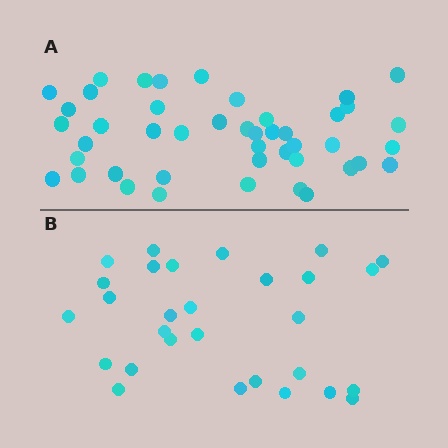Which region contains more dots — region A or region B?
Region A (the top region) has more dots.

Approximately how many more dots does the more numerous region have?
Region A has approximately 15 more dots than region B.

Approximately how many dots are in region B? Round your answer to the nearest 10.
About 30 dots. (The exact count is 29, which rounds to 30.)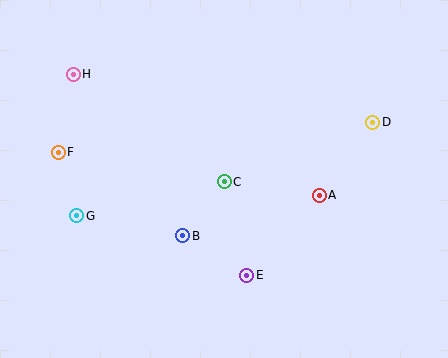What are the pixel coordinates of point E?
Point E is at (247, 275).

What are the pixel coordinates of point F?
Point F is at (58, 152).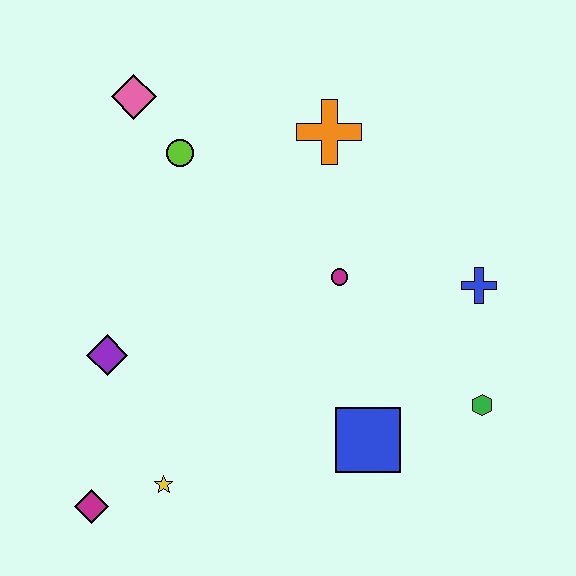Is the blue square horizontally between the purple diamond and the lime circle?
No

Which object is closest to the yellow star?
The magenta diamond is closest to the yellow star.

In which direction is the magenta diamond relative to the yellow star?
The magenta diamond is to the left of the yellow star.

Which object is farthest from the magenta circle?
The magenta diamond is farthest from the magenta circle.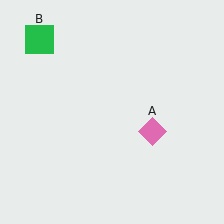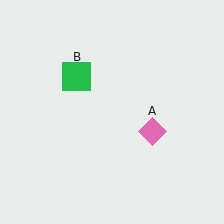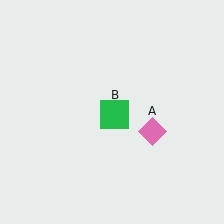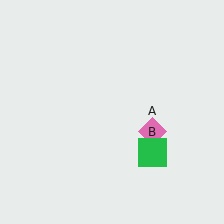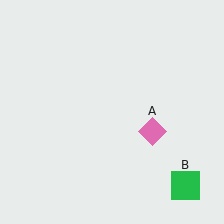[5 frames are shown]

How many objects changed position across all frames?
1 object changed position: green square (object B).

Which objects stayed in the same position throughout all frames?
Pink diamond (object A) remained stationary.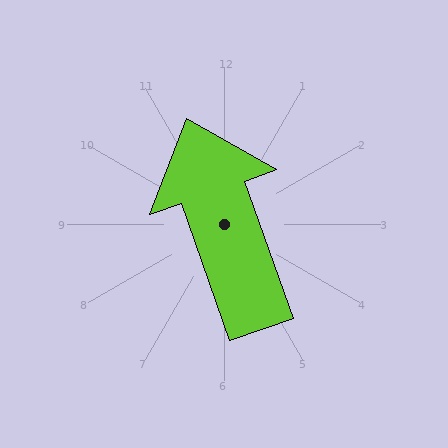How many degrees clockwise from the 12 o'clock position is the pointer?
Approximately 341 degrees.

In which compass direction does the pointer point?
North.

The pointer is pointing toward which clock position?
Roughly 11 o'clock.